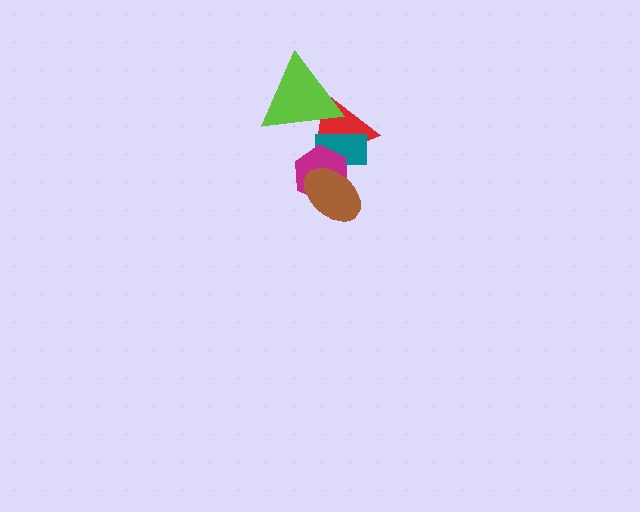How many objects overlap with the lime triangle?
2 objects overlap with the lime triangle.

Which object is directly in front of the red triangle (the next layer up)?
The teal rectangle is directly in front of the red triangle.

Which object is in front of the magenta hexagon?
The brown ellipse is in front of the magenta hexagon.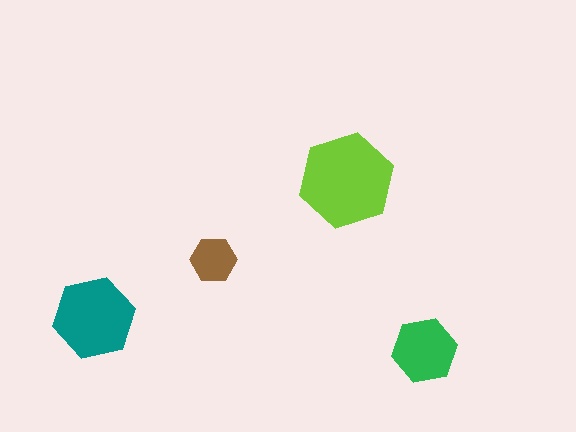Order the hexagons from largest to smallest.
the lime one, the teal one, the green one, the brown one.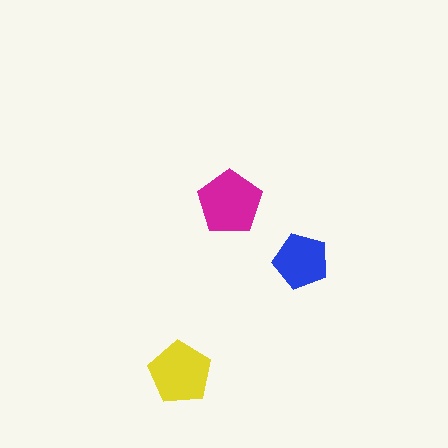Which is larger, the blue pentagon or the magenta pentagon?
The magenta one.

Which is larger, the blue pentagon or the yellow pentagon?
The yellow one.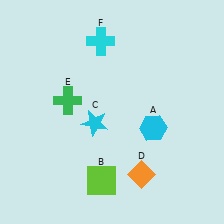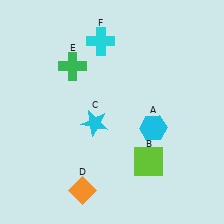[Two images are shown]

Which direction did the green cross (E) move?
The green cross (E) moved up.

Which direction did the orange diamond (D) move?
The orange diamond (D) moved left.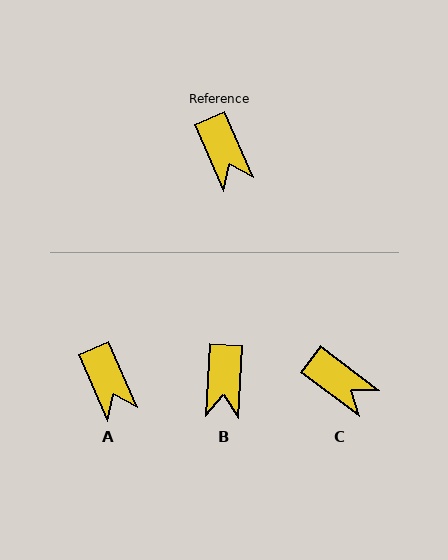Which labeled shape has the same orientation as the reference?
A.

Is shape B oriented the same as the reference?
No, it is off by about 27 degrees.